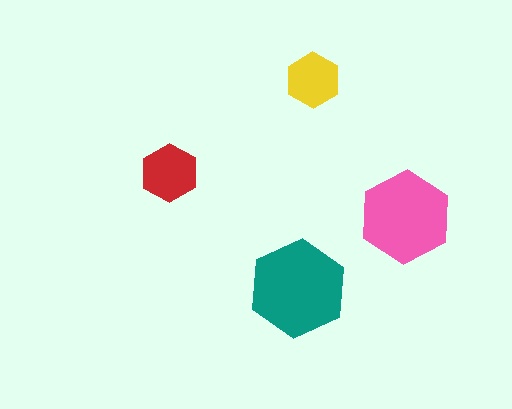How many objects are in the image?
There are 4 objects in the image.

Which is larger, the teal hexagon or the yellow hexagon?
The teal one.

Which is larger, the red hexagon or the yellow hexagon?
The red one.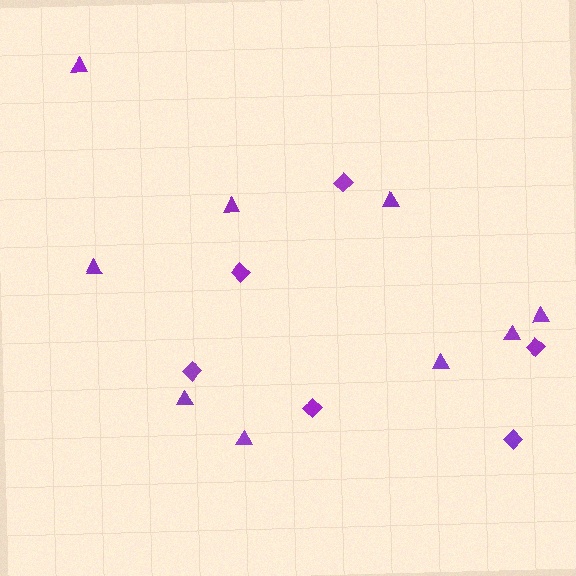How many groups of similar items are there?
There are 2 groups: one group of diamonds (6) and one group of triangles (9).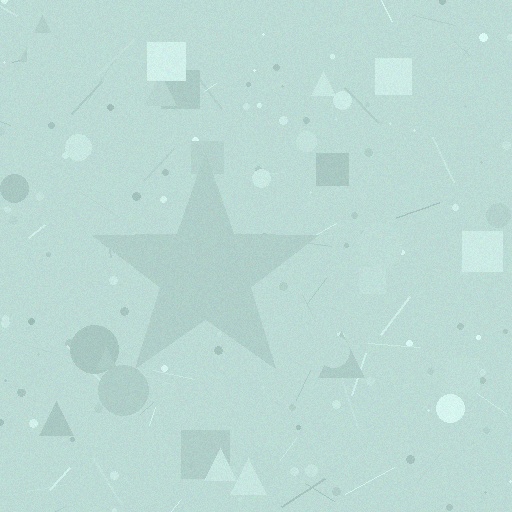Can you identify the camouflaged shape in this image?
The camouflaged shape is a star.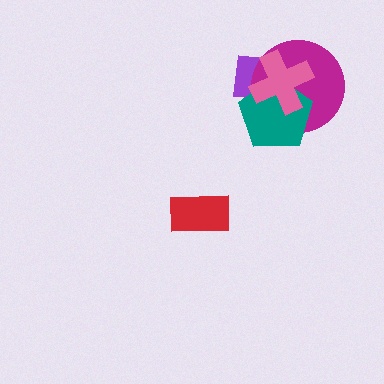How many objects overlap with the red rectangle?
0 objects overlap with the red rectangle.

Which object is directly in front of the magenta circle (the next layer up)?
The teal pentagon is directly in front of the magenta circle.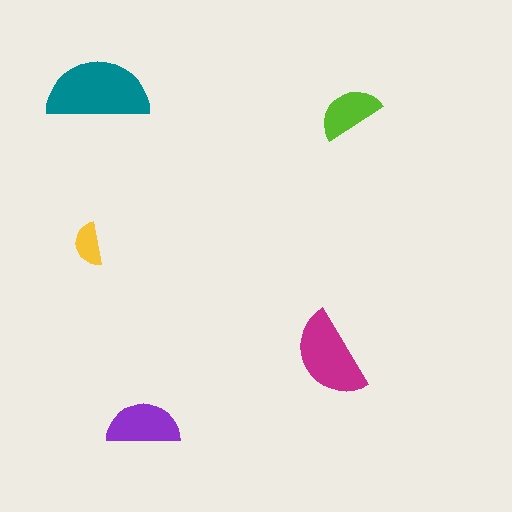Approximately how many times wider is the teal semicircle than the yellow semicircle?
About 2.5 times wider.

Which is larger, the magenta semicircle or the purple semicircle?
The magenta one.